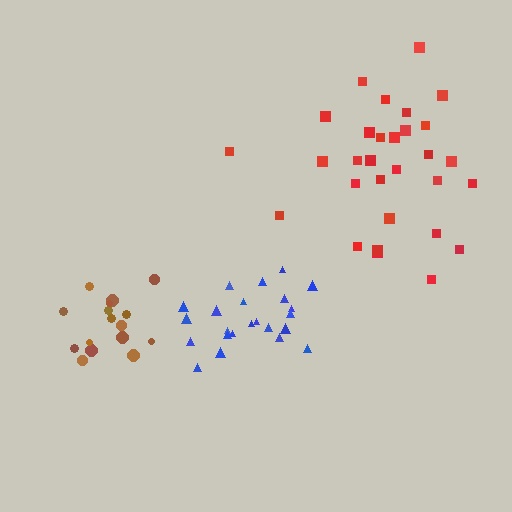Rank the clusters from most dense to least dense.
brown, blue, red.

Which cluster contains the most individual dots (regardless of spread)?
Red (30).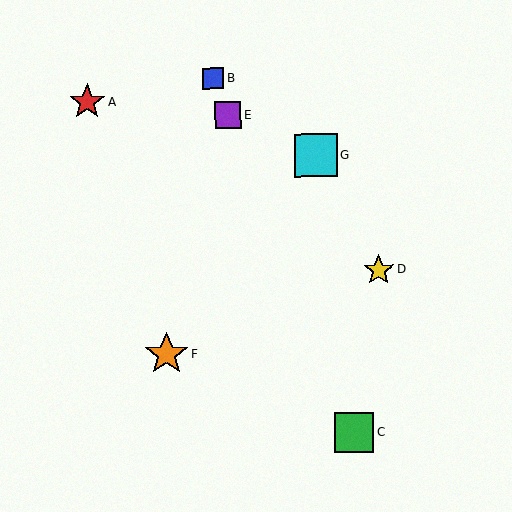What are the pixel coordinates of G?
Object G is at (315, 155).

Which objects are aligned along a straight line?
Objects B, C, E are aligned along a straight line.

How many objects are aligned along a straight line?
3 objects (B, C, E) are aligned along a straight line.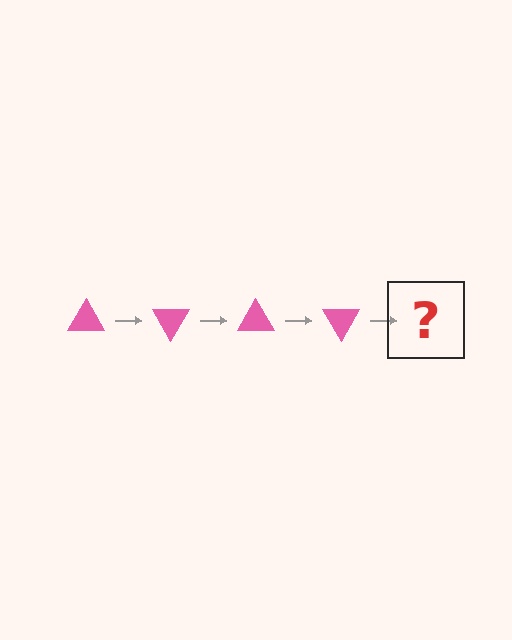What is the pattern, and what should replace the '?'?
The pattern is that the triangle rotates 60 degrees each step. The '?' should be a pink triangle rotated 240 degrees.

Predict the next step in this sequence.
The next step is a pink triangle rotated 240 degrees.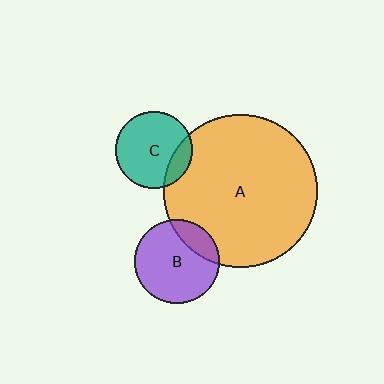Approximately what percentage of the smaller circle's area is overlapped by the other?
Approximately 20%.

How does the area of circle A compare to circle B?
Approximately 3.3 times.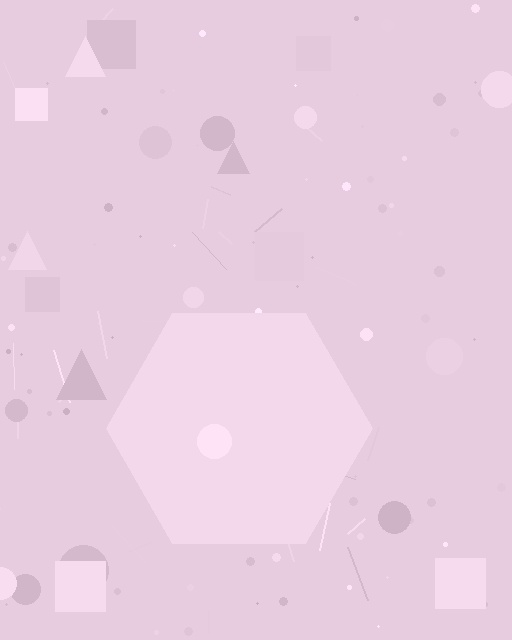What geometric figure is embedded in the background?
A hexagon is embedded in the background.